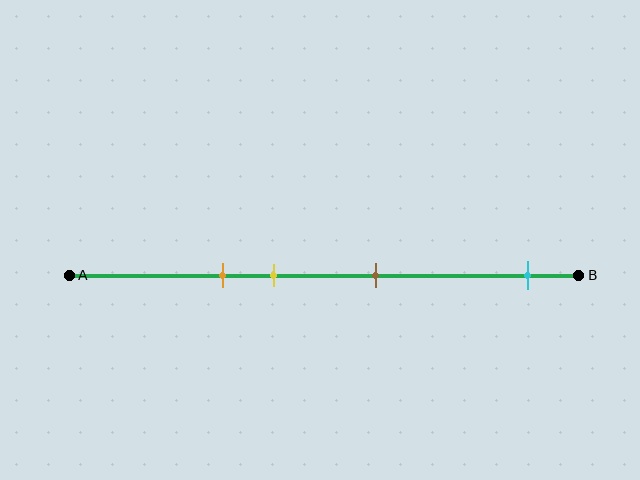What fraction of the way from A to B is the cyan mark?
The cyan mark is approximately 90% (0.9) of the way from A to B.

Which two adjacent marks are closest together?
The orange and yellow marks are the closest adjacent pair.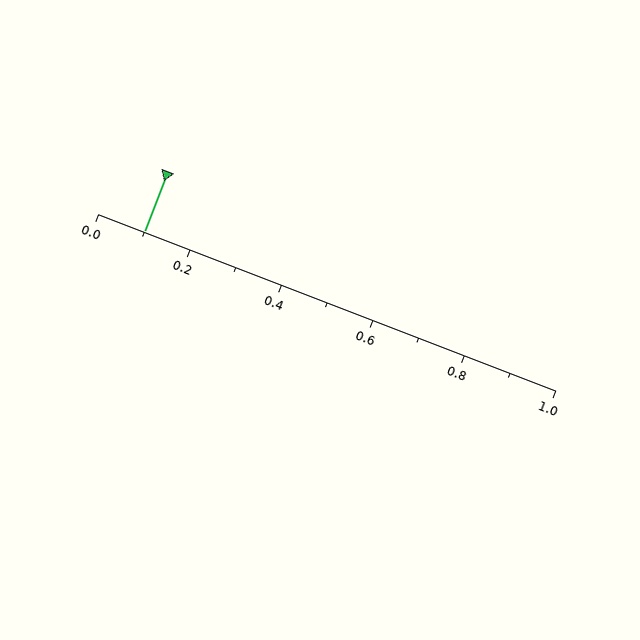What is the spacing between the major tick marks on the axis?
The major ticks are spaced 0.2 apart.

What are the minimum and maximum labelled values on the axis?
The axis runs from 0.0 to 1.0.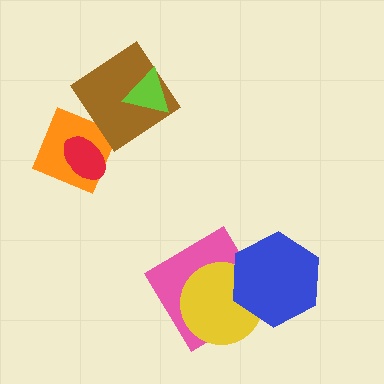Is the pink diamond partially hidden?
Yes, it is partially covered by another shape.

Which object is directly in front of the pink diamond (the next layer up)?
The yellow circle is directly in front of the pink diamond.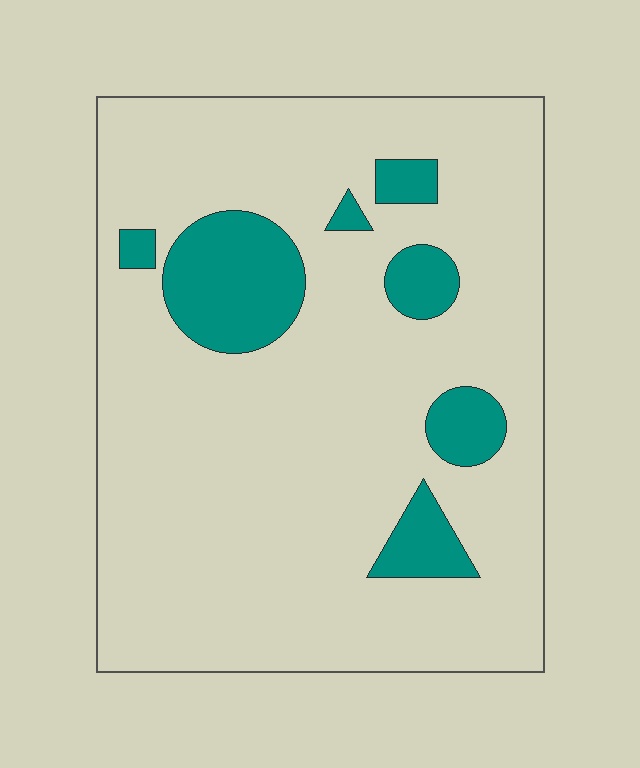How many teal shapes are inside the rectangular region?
7.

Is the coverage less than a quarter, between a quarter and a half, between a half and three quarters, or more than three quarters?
Less than a quarter.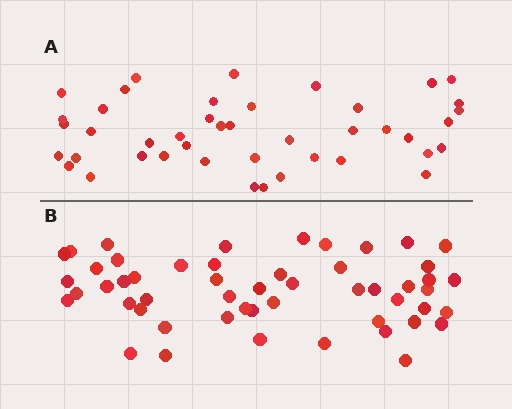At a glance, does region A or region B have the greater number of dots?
Region B (the bottom region) has more dots.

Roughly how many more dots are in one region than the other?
Region B has roughly 8 or so more dots than region A.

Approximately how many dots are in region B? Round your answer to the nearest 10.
About 50 dots. (The exact count is 52, which rounds to 50.)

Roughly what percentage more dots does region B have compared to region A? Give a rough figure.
About 20% more.